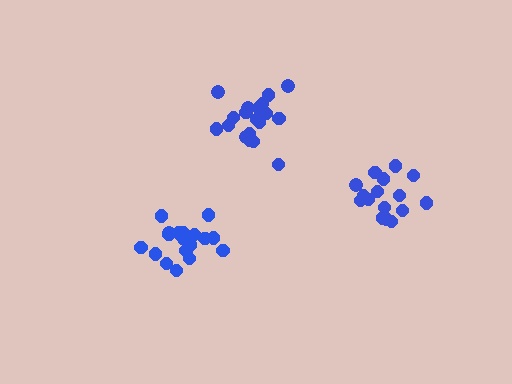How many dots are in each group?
Group 1: 19 dots, Group 2: 19 dots, Group 3: 16 dots (54 total).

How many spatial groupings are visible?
There are 3 spatial groupings.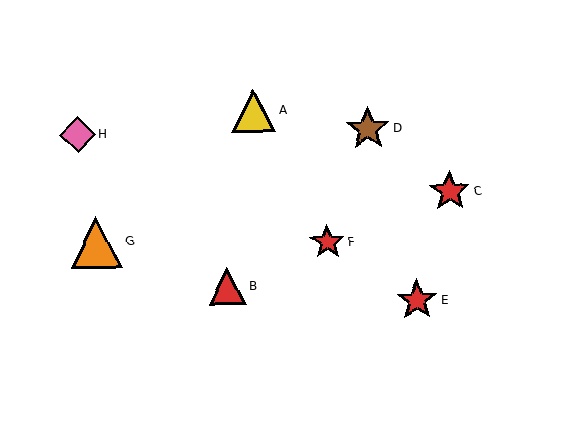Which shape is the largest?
The orange triangle (labeled G) is the largest.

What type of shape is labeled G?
Shape G is an orange triangle.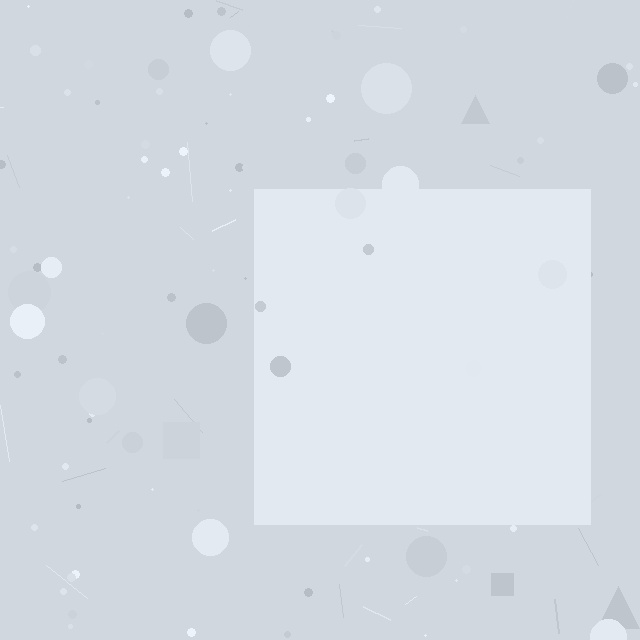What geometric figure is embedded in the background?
A square is embedded in the background.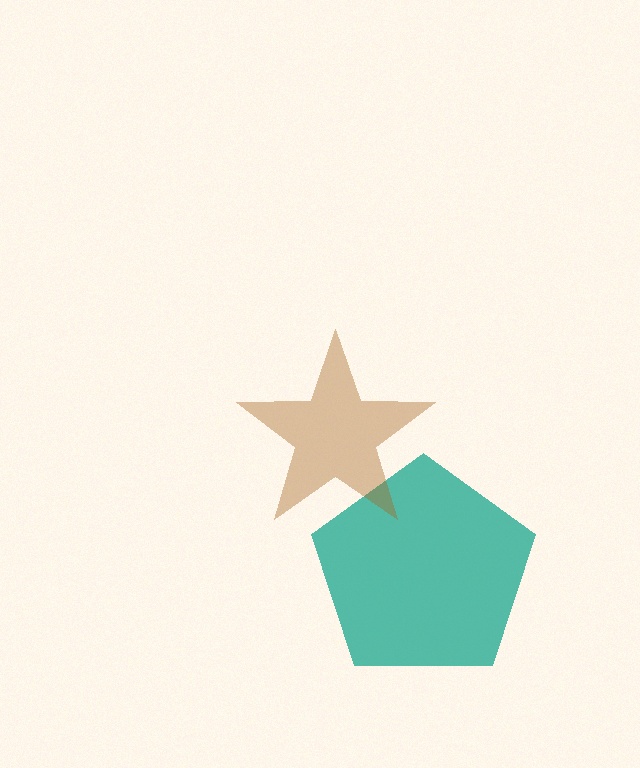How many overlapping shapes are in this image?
There are 2 overlapping shapes in the image.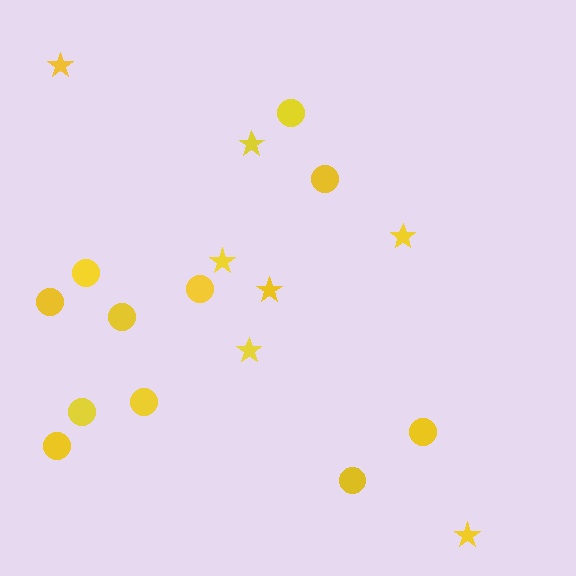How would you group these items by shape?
There are 2 groups: one group of circles (11) and one group of stars (7).